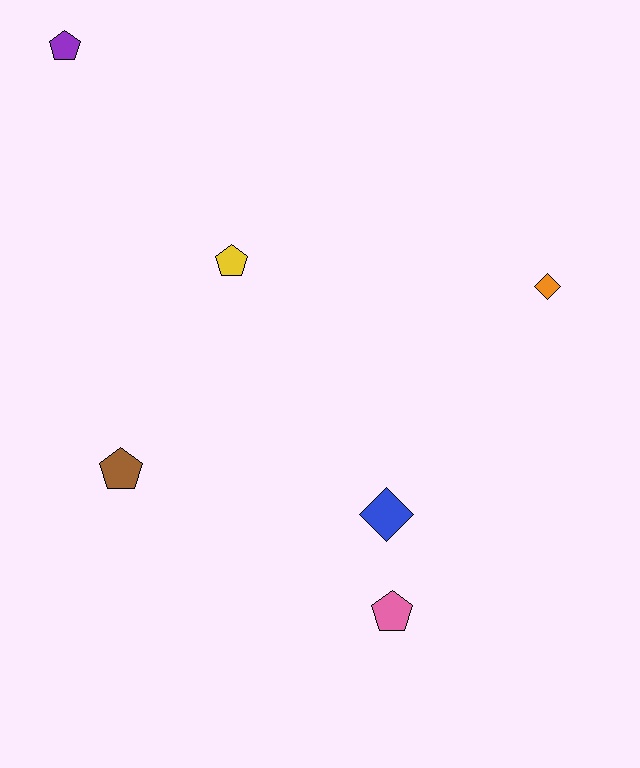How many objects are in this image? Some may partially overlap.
There are 6 objects.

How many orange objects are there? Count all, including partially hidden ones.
There is 1 orange object.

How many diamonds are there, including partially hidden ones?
There are 2 diamonds.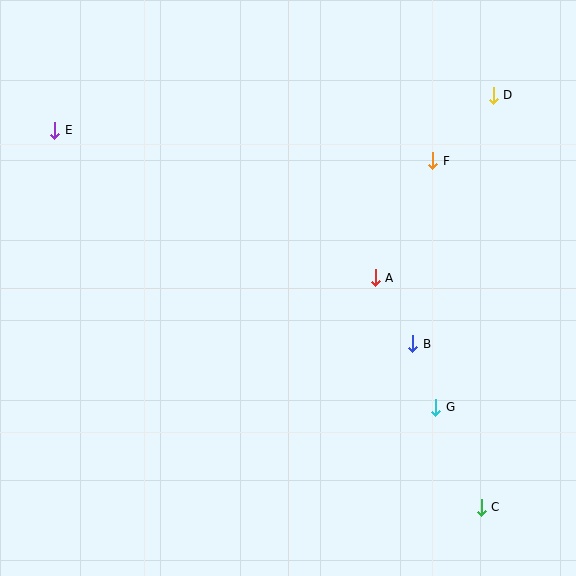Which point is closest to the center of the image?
Point A at (375, 278) is closest to the center.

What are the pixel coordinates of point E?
Point E is at (55, 130).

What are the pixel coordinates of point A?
Point A is at (375, 278).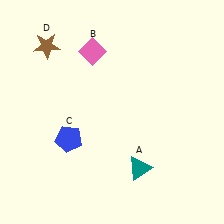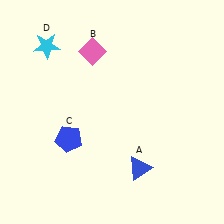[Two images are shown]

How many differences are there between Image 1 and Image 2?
There are 2 differences between the two images.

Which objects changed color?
A changed from teal to blue. D changed from brown to cyan.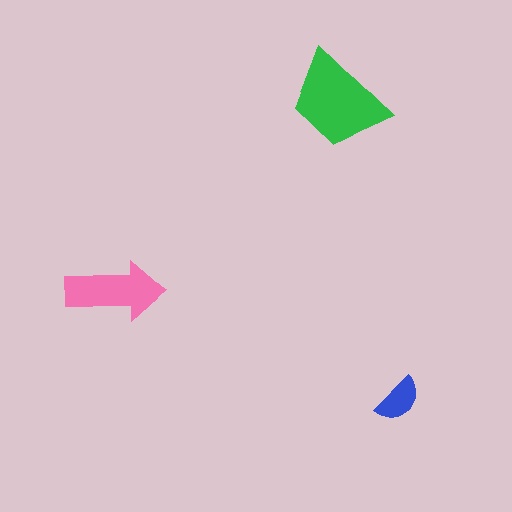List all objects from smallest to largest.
The blue semicircle, the pink arrow, the green trapezoid.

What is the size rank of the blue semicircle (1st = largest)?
3rd.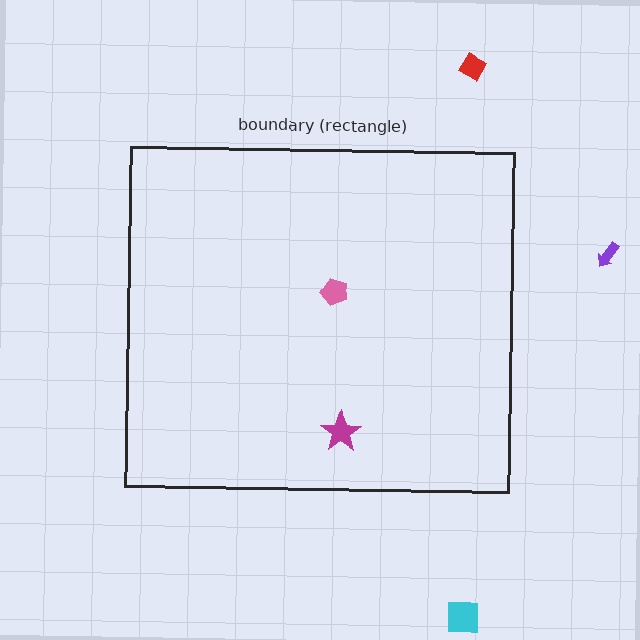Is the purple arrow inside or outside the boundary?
Outside.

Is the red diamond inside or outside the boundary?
Outside.